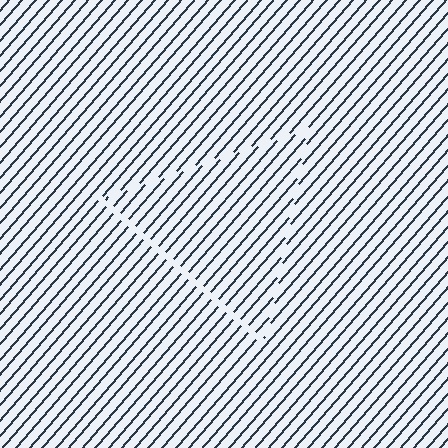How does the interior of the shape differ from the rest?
The interior of the shape contains the same grating, shifted by half a period — the contour is defined by the phase discontinuity where line-ends from the inner and outer gratings abut.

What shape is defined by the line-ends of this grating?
An illusory triangle. The interior of the shape contains the same grating, shifted by half a period — the contour is defined by the phase discontinuity where line-ends from the inner and outer gratings abut.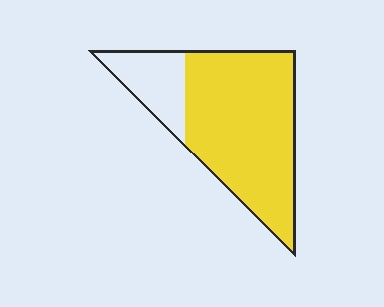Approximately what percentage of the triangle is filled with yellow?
Approximately 80%.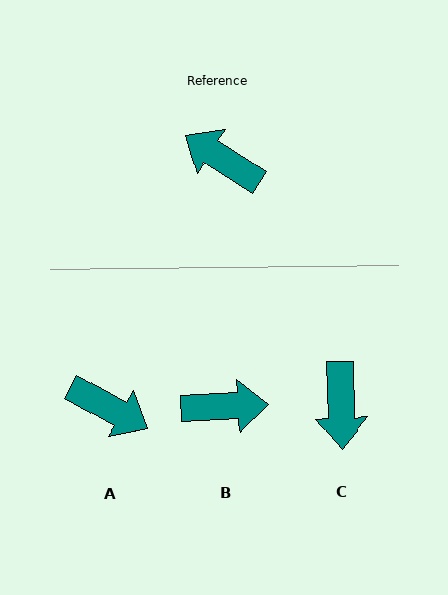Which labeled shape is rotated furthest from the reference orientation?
A, about 176 degrees away.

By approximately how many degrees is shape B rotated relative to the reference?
Approximately 145 degrees clockwise.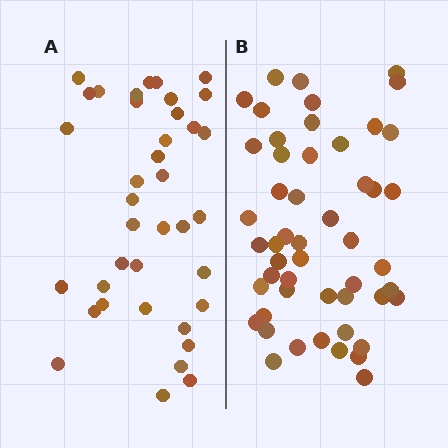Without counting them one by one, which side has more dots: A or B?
Region B (the right region) has more dots.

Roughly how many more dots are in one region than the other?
Region B has approximately 15 more dots than region A.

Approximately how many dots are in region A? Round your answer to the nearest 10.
About 40 dots. (The exact count is 38, which rounds to 40.)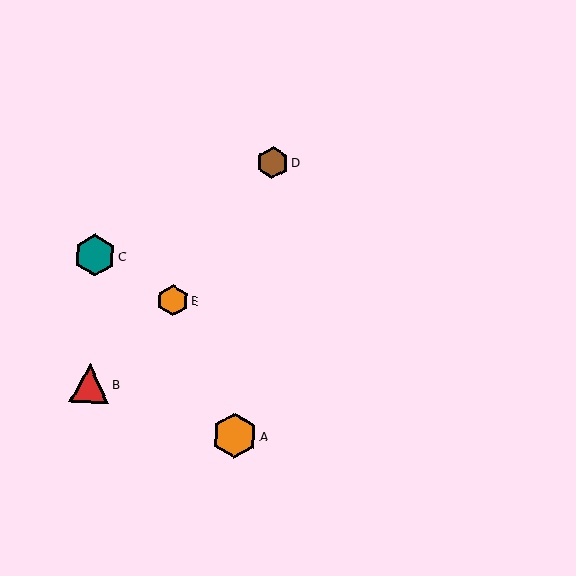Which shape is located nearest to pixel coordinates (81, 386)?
The red triangle (labeled B) at (90, 383) is nearest to that location.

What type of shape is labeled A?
Shape A is an orange hexagon.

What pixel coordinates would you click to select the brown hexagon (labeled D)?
Click at (272, 162) to select the brown hexagon D.